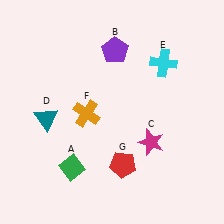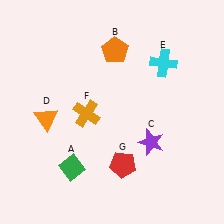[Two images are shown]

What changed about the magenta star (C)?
In Image 1, C is magenta. In Image 2, it changed to purple.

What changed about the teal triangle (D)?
In Image 1, D is teal. In Image 2, it changed to orange.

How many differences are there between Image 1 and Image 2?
There are 3 differences between the two images.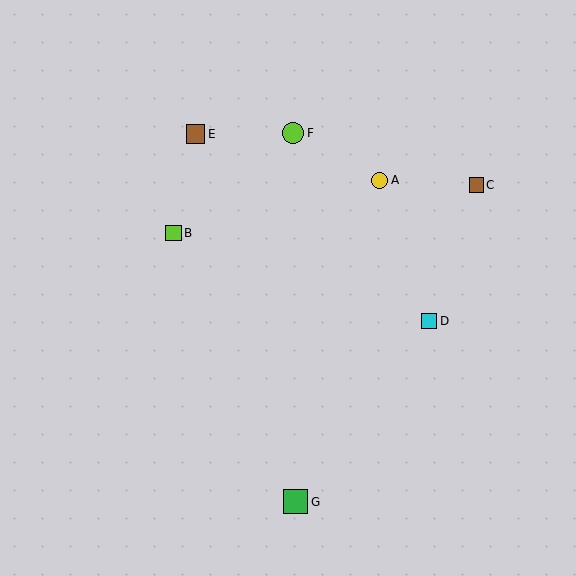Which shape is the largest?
The green square (labeled G) is the largest.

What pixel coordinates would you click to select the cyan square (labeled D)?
Click at (429, 321) to select the cyan square D.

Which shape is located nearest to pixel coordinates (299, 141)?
The lime circle (labeled F) at (293, 133) is nearest to that location.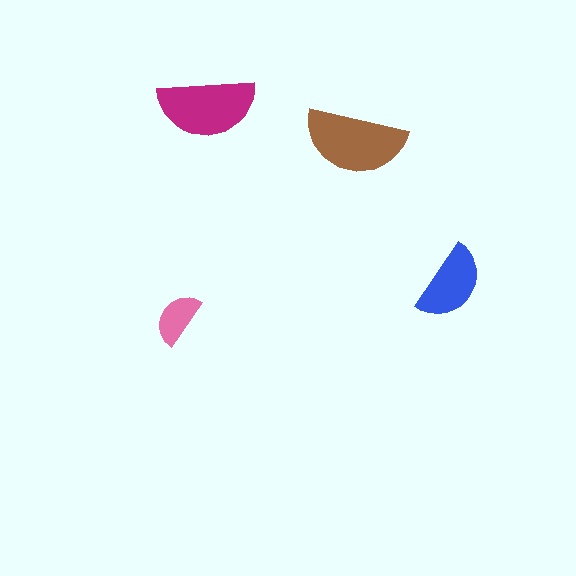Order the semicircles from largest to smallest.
the brown one, the magenta one, the blue one, the pink one.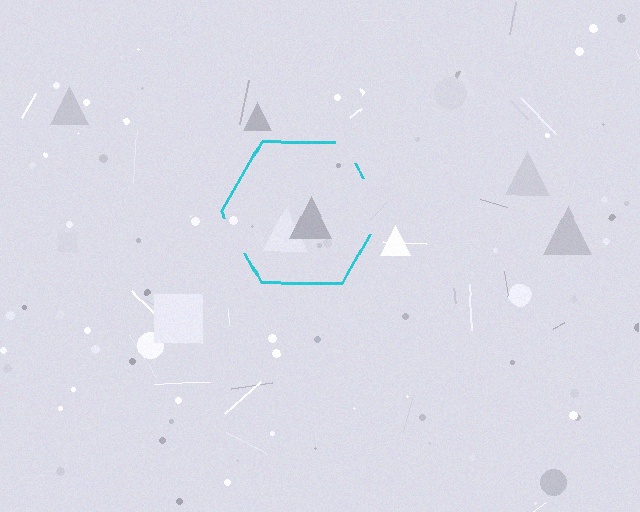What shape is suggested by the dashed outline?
The dashed outline suggests a hexagon.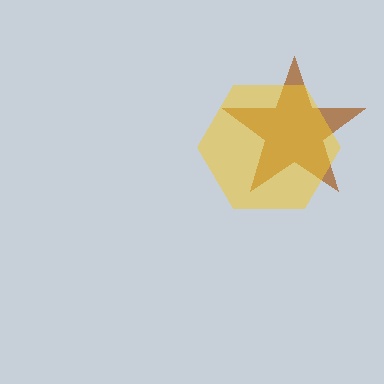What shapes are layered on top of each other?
The layered shapes are: a brown star, a yellow hexagon.